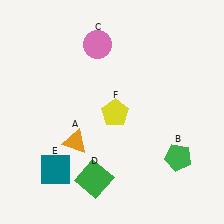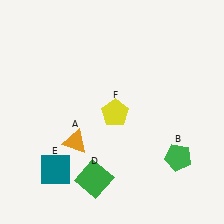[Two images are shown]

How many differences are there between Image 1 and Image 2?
There is 1 difference between the two images.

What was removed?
The pink circle (C) was removed in Image 2.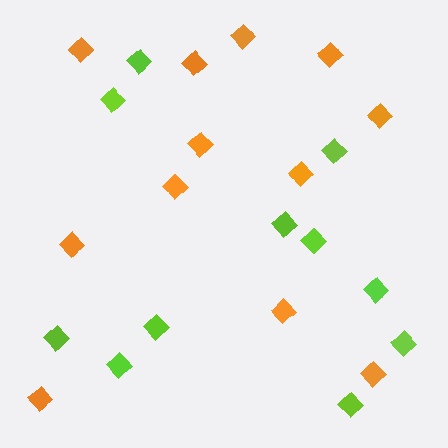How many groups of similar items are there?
There are 2 groups: one group of orange diamonds (12) and one group of lime diamonds (11).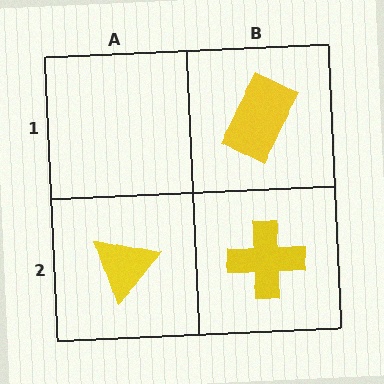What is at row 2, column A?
A yellow triangle.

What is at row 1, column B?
A yellow rectangle.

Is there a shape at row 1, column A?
No, that cell is empty.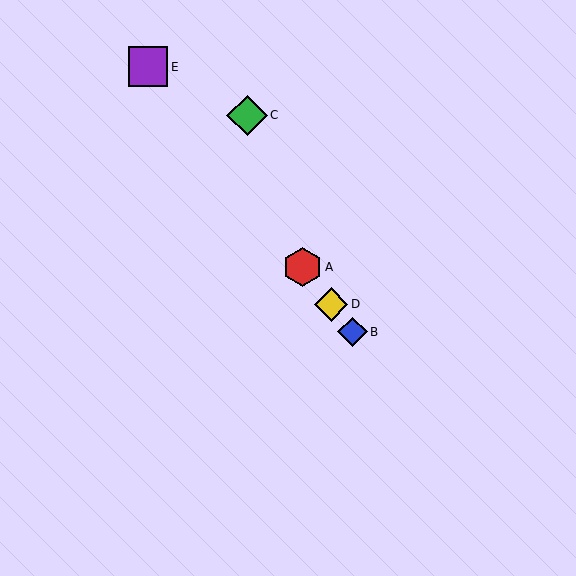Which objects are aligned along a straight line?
Objects A, B, D, E are aligned along a straight line.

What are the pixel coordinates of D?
Object D is at (331, 304).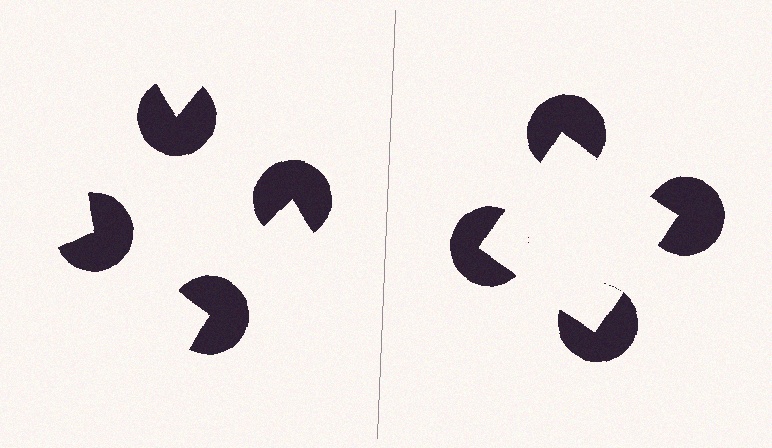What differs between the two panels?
The pac-man discs are positioned identically on both sides; only the wedge orientations differ. On the right they align to a square; on the left they are misaligned.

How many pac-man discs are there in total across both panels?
8 — 4 on each side.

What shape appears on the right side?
An illusory square.